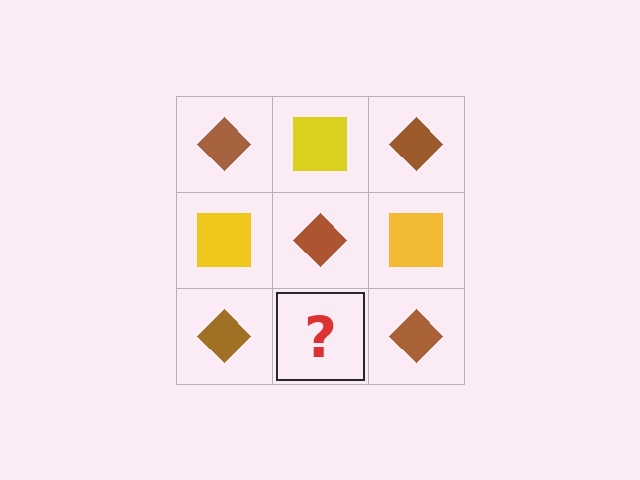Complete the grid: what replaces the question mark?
The question mark should be replaced with a yellow square.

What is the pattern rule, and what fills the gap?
The rule is that it alternates brown diamond and yellow square in a checkerboard pattern. The gap should be filled with a yellow square.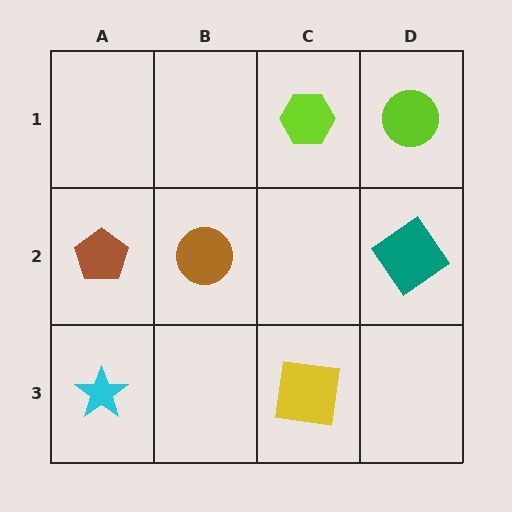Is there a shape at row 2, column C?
No, that cell is empty.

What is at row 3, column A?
A cyan star.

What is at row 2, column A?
A brown pentagon.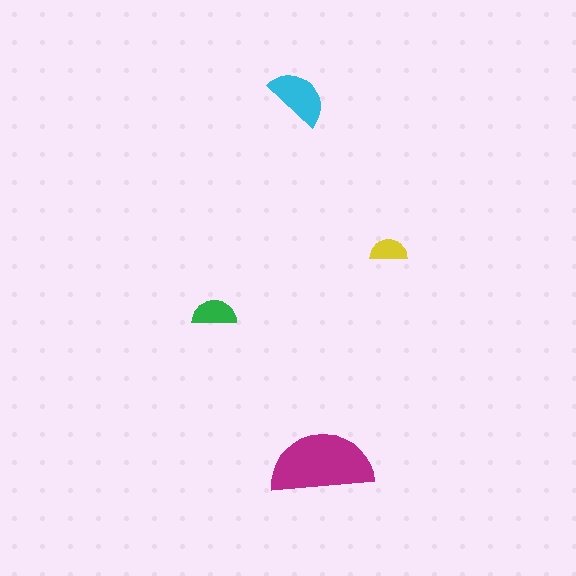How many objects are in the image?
There are 4 objects in the image.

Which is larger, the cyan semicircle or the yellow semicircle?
The cyan one.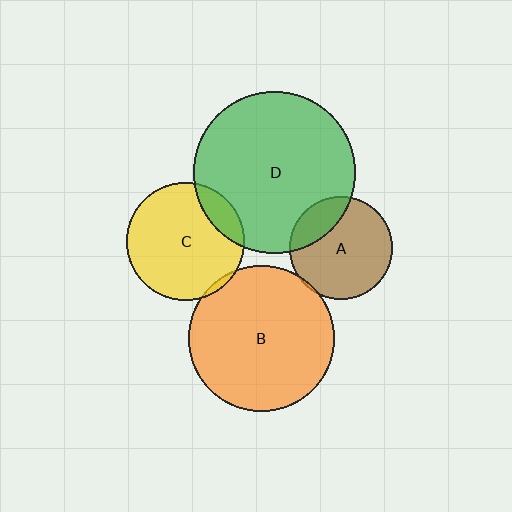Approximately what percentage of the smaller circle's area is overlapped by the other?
Approximately 5%.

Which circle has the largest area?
Circle D (green).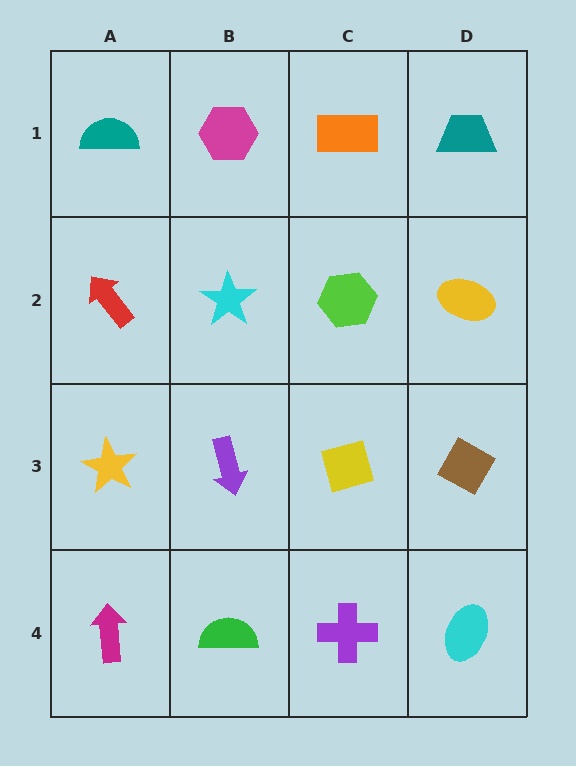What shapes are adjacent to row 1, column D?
A yellow ellipse (row 2, column D), an orange rectangle (row 1, column C).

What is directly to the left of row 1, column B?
A teal semicircle.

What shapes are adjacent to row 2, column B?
A magenta hexagon (row 1, column B), a purple arrow (row 3, column B), a red arrow (row 2, column A), a lime hexagon (row 2, column C).